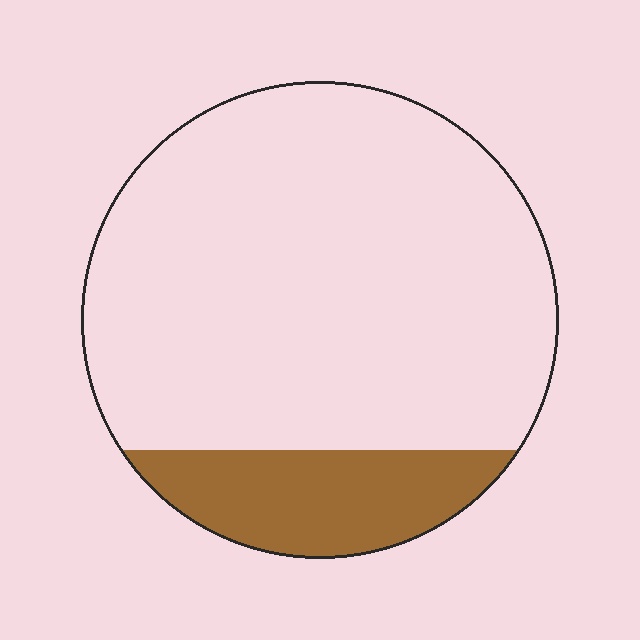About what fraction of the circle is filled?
About one sixth (1/6).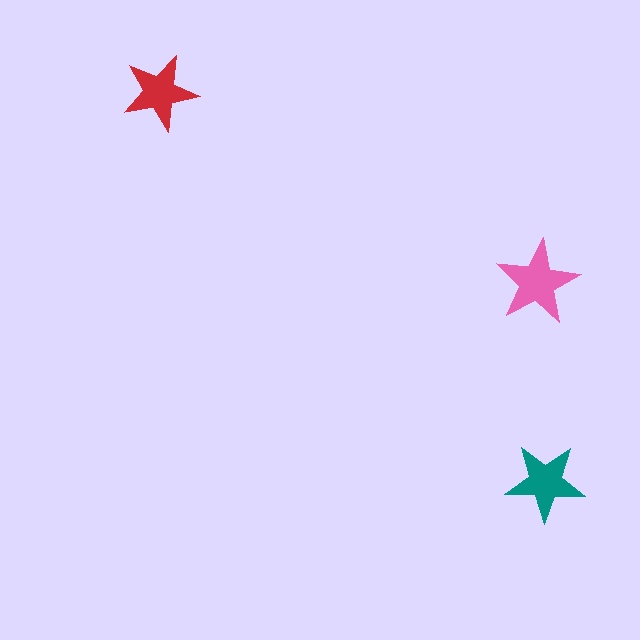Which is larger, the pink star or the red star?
The pink one.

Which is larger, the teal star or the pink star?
The pink one.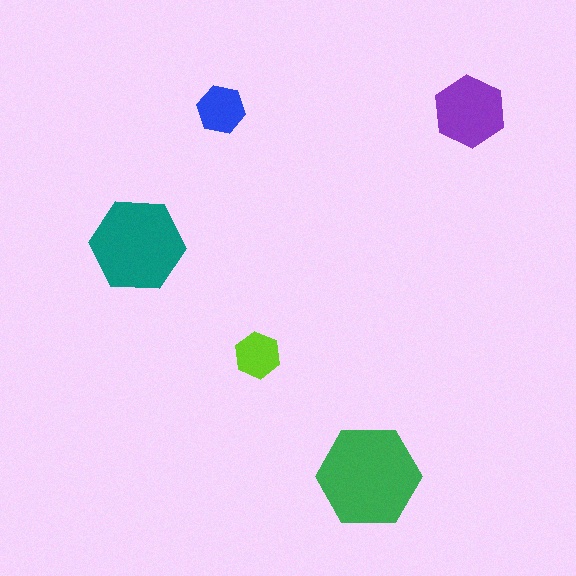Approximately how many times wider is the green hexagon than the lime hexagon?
About 2 times wider.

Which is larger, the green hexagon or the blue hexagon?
The green one.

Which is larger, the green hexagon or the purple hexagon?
The green one.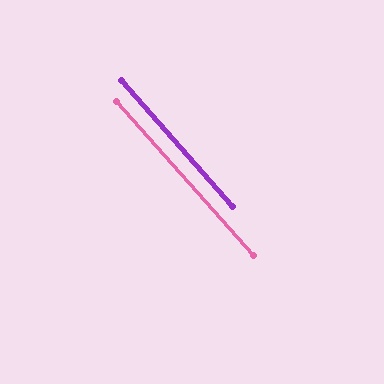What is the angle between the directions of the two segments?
Approximately 0 degrees.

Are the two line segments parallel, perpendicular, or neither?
Parallel — their directions differ by only 0.4°.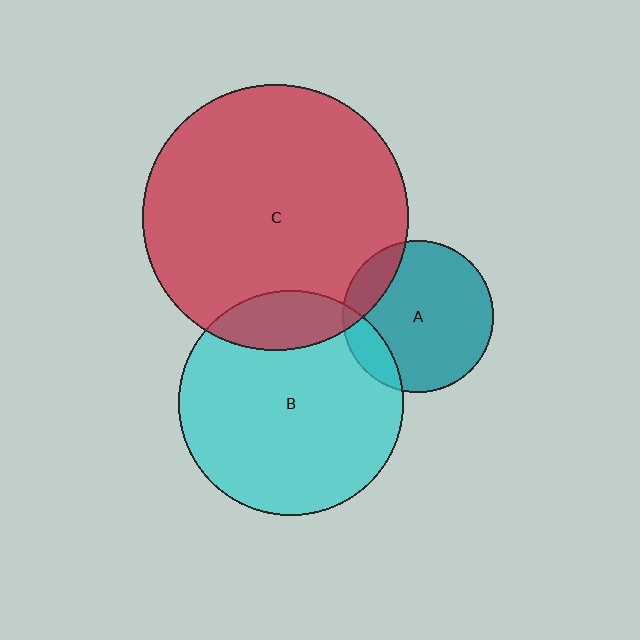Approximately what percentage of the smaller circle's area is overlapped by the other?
Approximately 15%.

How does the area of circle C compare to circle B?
Approximately 1.4 times.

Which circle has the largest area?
Circle C (red).